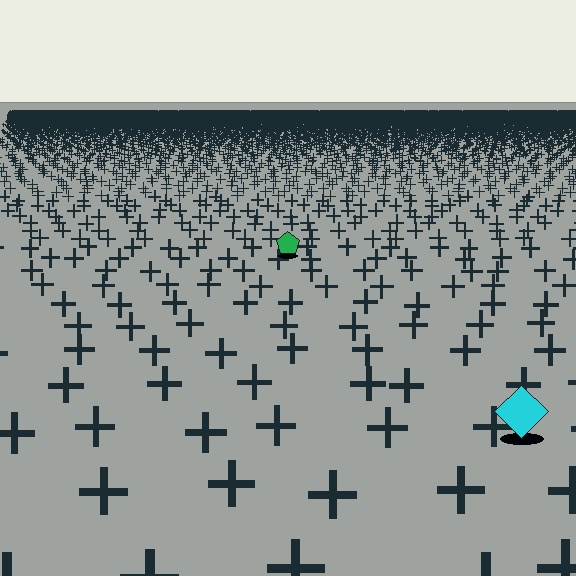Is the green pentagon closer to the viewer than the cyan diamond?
No. The cyan diamond is closer — you can tell from the texture gradient: the ground texture is coarser near it.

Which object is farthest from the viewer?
The green pentagon is farthest from the viewer. It appears smaller and the ground texture around it is denser.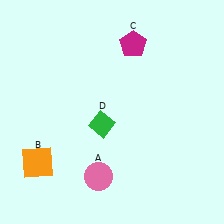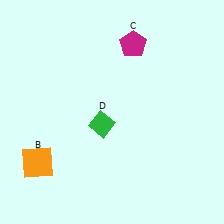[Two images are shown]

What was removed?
The pink circle (A) was removed in Image 2.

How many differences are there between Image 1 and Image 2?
There is 1 difference between the two images.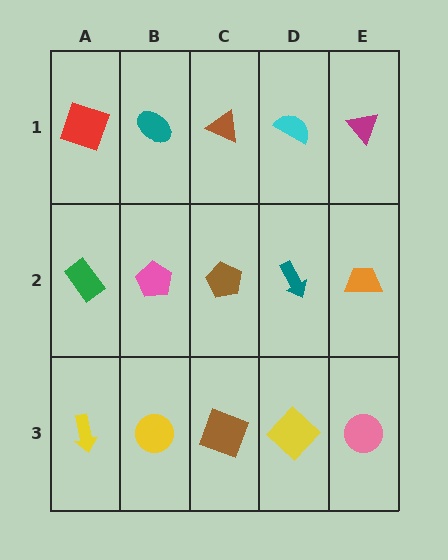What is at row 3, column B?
A yellow circle.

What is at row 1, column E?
A magenta triangle.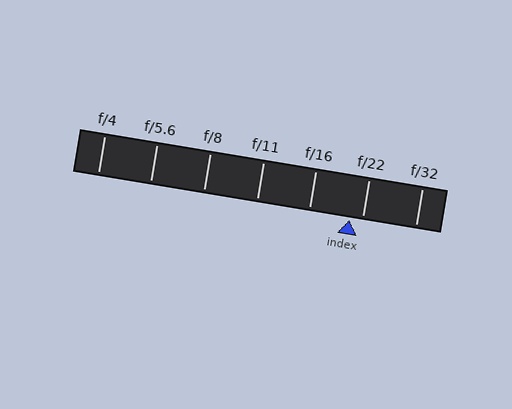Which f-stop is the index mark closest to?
The index mark is closest to f/22.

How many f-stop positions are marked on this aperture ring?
There are 7 f-stop positions marked.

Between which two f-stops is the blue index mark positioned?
The index mark is between f/16 and f/22.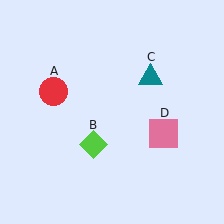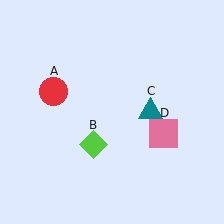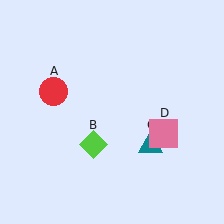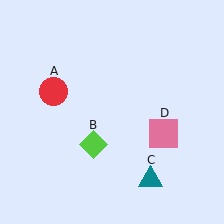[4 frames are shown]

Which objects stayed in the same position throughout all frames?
Red circle (object A) and lime diamond (object B) and pink square (object D) remained stationary.